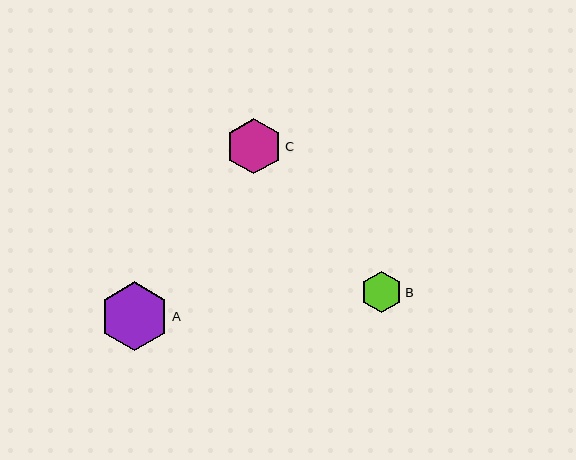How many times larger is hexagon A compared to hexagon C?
Hexagon A is approximately 1.2 times the size of hexagon C.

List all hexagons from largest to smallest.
From largest to smallest: A, C, B.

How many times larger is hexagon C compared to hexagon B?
Hexagon C is approximately 1.3 times the size of hexagon B.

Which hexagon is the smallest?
Hexagon B is the smallest with a size of approximately 41 pixels.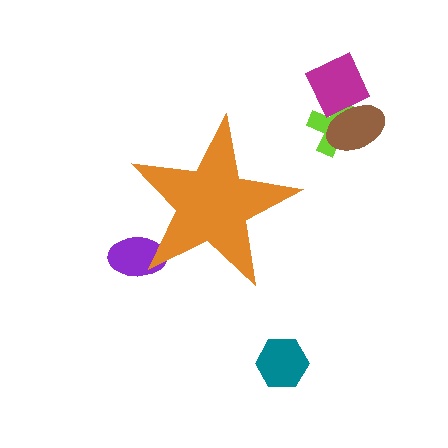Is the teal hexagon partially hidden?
No, the teal hexagon is fully visible.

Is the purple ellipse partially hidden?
Yes, the purple ellipse is partially hidden behind the orange star.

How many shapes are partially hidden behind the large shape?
1 shape is partially hidden.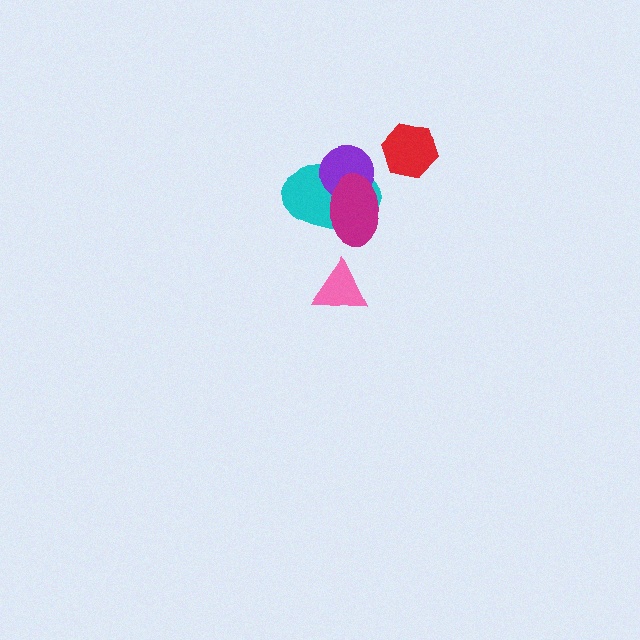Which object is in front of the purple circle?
The magenta ellipse is in front of the purple circle.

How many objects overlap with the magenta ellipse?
2 objects overlap with the magenta ellipse.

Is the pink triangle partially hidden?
No, no other shape covers it.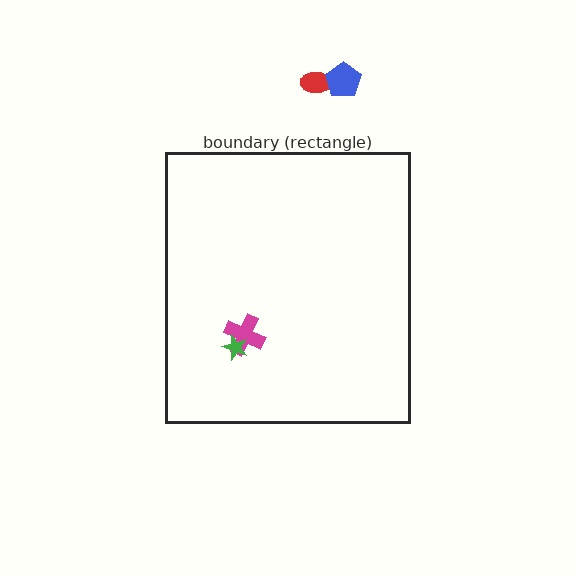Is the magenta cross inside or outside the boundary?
Inside.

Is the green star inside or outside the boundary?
Inside.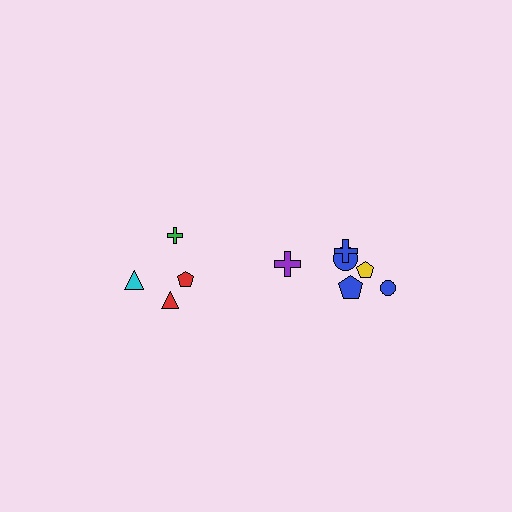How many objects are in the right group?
There are 6 objects.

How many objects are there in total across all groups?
There are 10 objects.